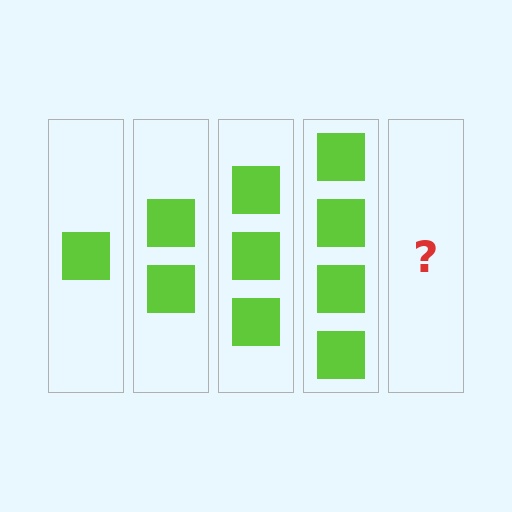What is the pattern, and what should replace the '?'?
The pattern is that each step adds one more square. The '?' should be 5 squares.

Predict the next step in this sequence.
The next step is 5 squares.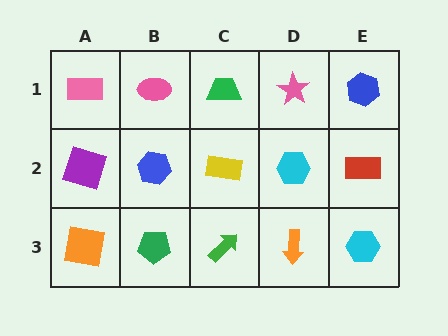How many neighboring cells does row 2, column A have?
3.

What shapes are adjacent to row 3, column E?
A red rectangle (row 2, column E), an orange arrow (row 3, column D).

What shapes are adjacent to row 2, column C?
A green trapezoid (row 1, column C), a green arrow (row 3, column C), a blue hexagon (row 2, column B), a cyan hexagon (row 2, column D).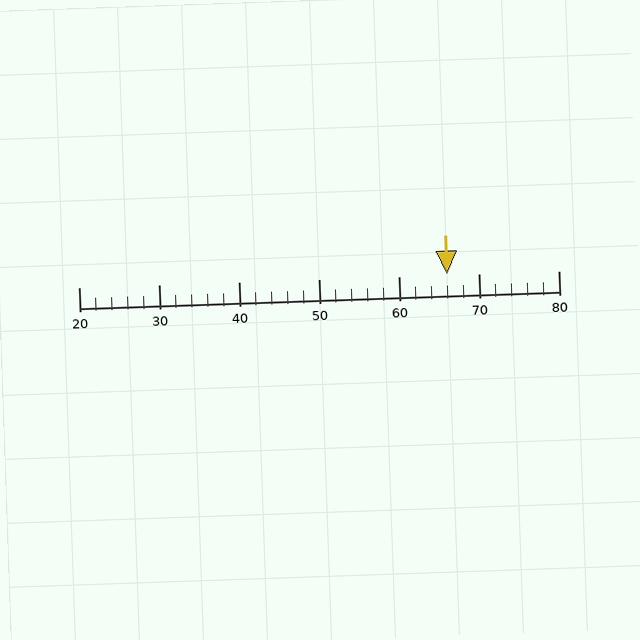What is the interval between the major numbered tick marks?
The major tick marks are spaced 10 units apart.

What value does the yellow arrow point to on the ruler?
The yellow arrow points to approximately 66.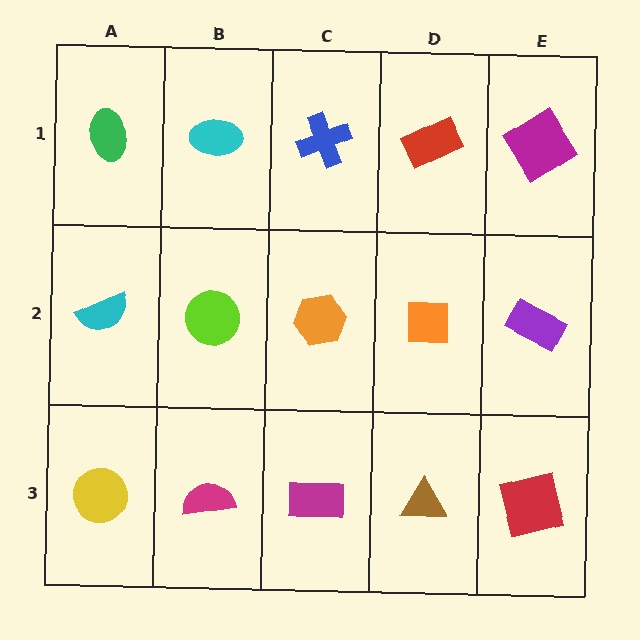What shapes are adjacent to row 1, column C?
An orange hexagon (row 2, column C), a cyan ellipse (row 1, column B), a red rectangle (row 1, column D).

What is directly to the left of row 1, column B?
A green ellipse.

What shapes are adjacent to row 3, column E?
A purple rectangle (row 2, column E), a brown triangle (row 3, column D).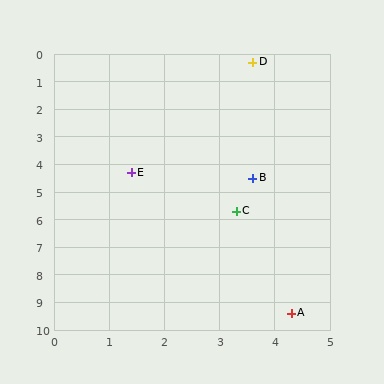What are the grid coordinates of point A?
Point A is at approximately (4.3, 9.4).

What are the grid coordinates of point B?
Point B is at approximately (3.6, 4.5).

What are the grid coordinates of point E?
Point E is at approximately (1.4, 4.3).